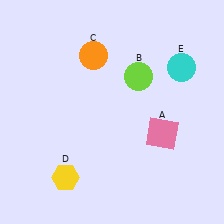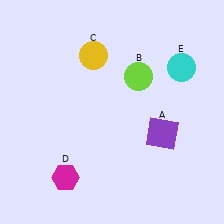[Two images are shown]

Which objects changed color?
A changed from pink to purple. C changed from orange to yellow. D changed from yellow to magenta.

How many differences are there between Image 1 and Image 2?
There are 3 differences between the two images.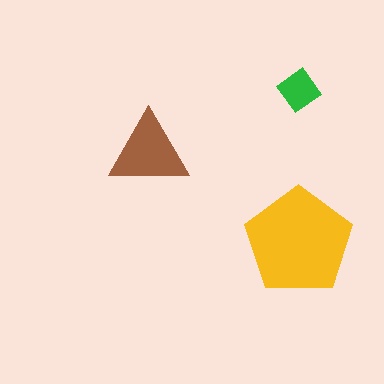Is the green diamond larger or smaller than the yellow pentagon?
Smaller.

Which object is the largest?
The yellow pentagon.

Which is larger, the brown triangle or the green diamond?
The brown triangle.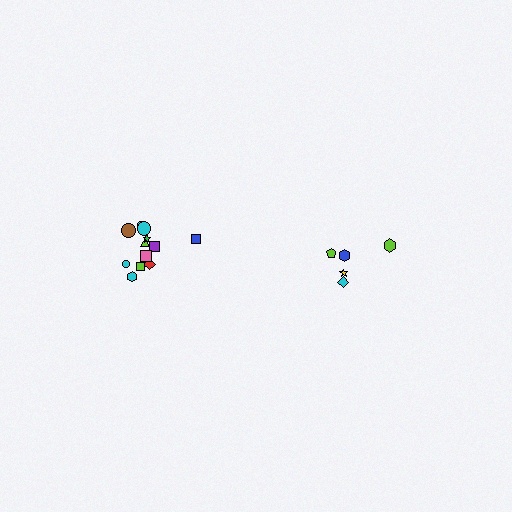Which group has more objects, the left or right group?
The left group.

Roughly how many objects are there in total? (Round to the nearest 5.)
Roughly 15 objects in total.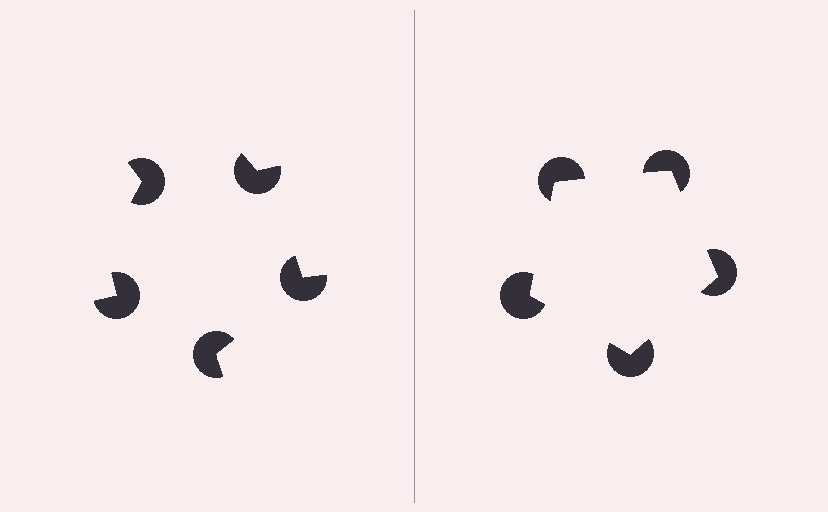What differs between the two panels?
The pac-man discs are positioned identically on both sides; only the wedge orientations differ. On the right they align to a pentagon; on the left they are misaligned.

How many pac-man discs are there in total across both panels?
10 — 5 on each side.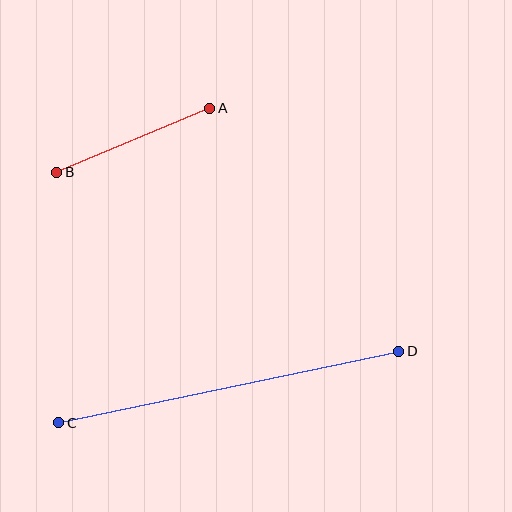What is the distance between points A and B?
The distance is approximately 166 pixels.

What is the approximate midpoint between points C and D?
The midpoint is at approximately (229, 387) pixels.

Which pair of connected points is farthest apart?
Points C and D are farthest apart.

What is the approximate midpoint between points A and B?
The midpoint is at approximately (133, 140) pixels.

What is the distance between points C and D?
The distance is approximately 348 pixels.